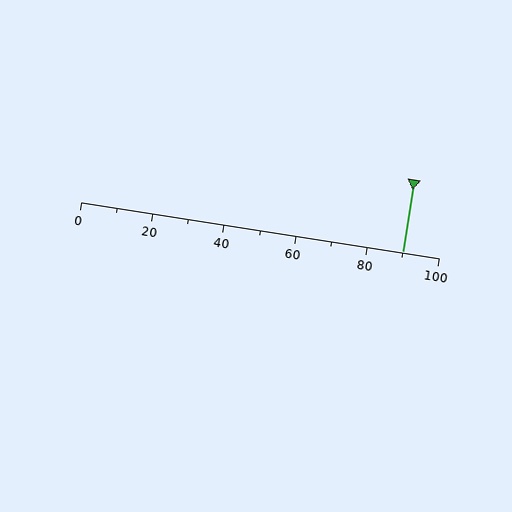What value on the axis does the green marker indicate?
The marker indicates approximately 90.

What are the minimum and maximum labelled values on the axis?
The axis runs from 0 to 100.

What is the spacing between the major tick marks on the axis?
The major ticks are spaced 20 apart.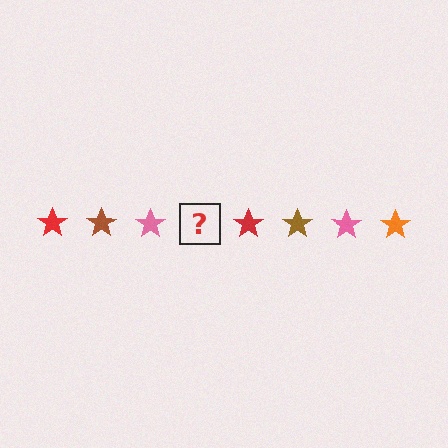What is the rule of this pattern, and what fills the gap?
The rule is that the pattern cycles through red, brown, pink, orange stars. The gap should be filled with an orange star.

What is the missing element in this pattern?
The missing element is an orange star.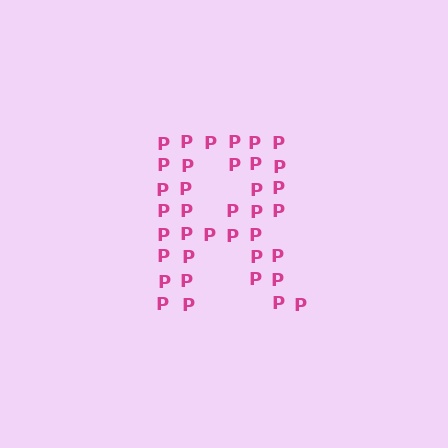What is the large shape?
The large shape is the letter R.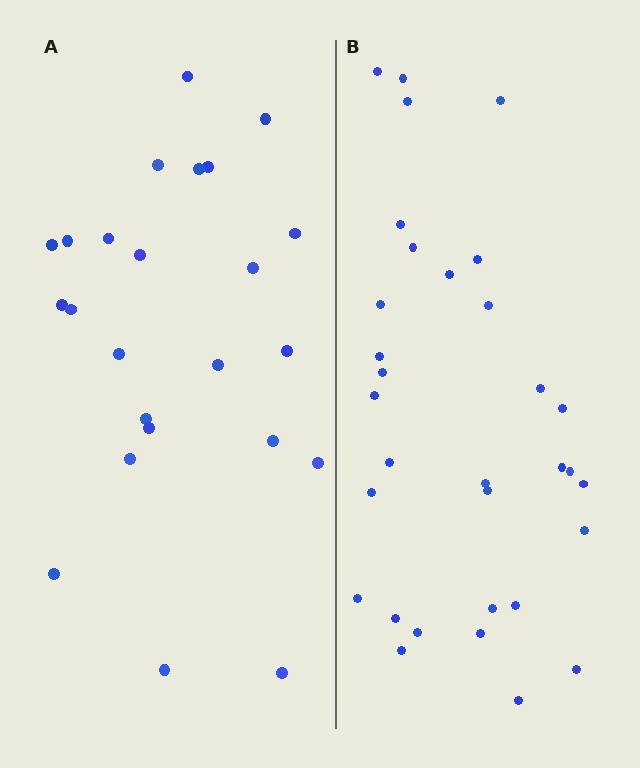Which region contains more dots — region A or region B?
Region B (the right region) has more dots.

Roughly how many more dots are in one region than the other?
Region B has roughly 8 or so more dots than region A.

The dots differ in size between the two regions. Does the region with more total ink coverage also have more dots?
No. Region A has more total ink coverage because its dots are larger, but region B actually contains more individual dots. Total area can be misleading — the number of items is what matters here.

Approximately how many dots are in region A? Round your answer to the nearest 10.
About 20 dots. (The exact count is 24, which rounds to 20.)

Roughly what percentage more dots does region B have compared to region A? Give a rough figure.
About 35% more.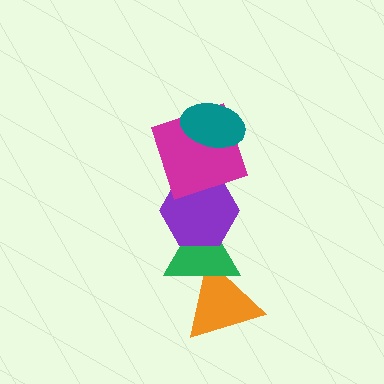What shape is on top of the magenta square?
The teal ellipse is on top of the magenta square.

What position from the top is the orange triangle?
The orange triangle is 5th from the top.